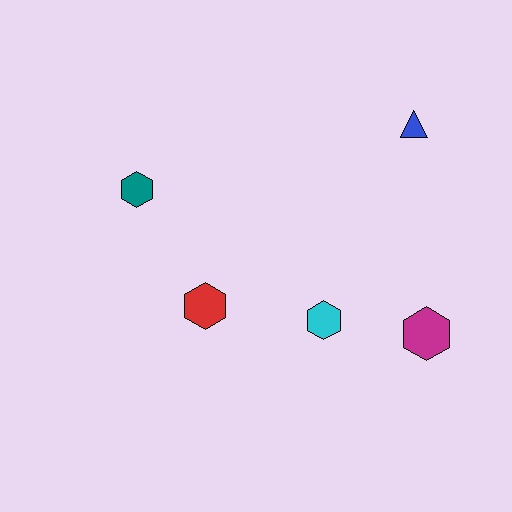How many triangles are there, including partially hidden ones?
There is 1 triangle.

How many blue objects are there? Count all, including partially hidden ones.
There is 1 blue object.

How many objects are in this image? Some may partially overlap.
There are 5 objects.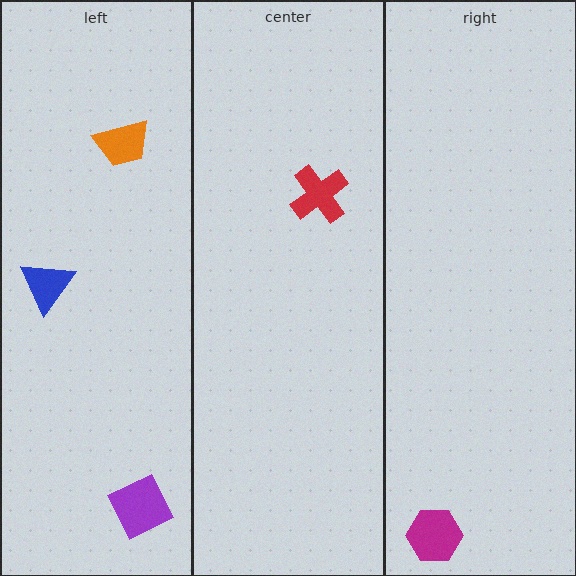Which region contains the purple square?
The left region.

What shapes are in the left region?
The purple square, the blue triangle, the orange trapezoid.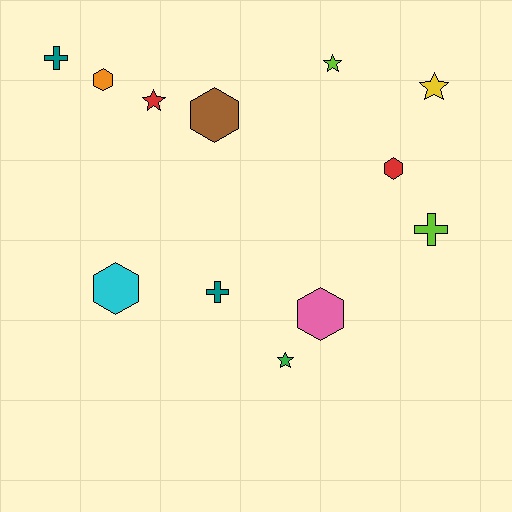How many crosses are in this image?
There are 3 crosses.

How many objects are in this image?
There are 12 objects.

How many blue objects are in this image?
There are no blue objects.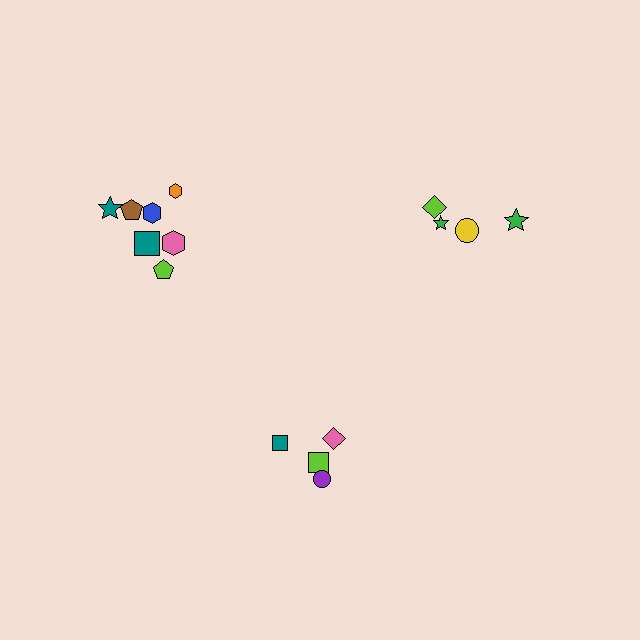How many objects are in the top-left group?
There are 7 objects.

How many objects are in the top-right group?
There are 4 objects.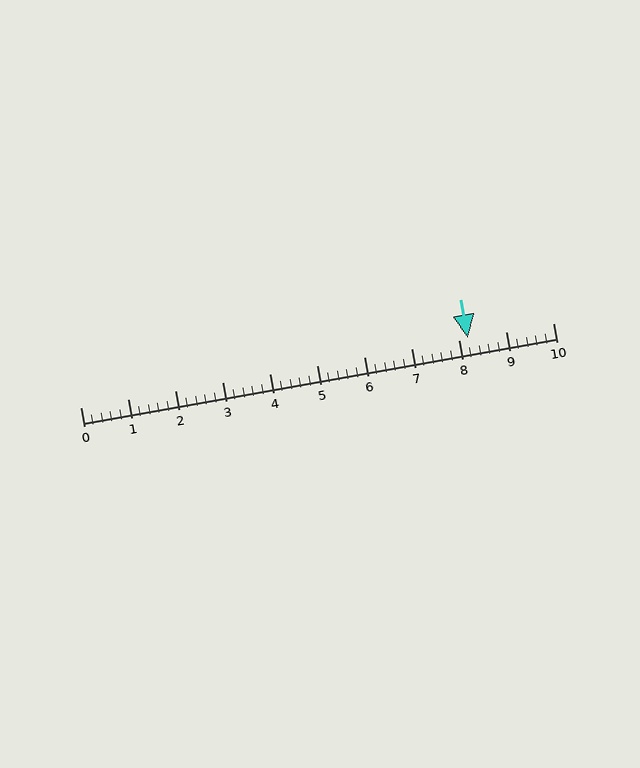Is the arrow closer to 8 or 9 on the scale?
The arrow is closer to 8.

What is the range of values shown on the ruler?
The ruler shows values from 0 to 10.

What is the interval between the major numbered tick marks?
The major tick marks are spaced 1 units apart.